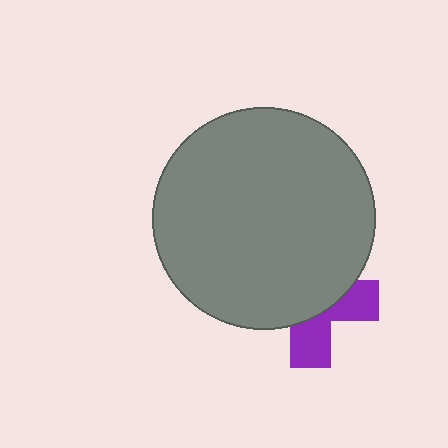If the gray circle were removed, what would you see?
You would see the complete purple cross.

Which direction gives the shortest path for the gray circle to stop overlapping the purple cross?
Moving up gives the shortest separation.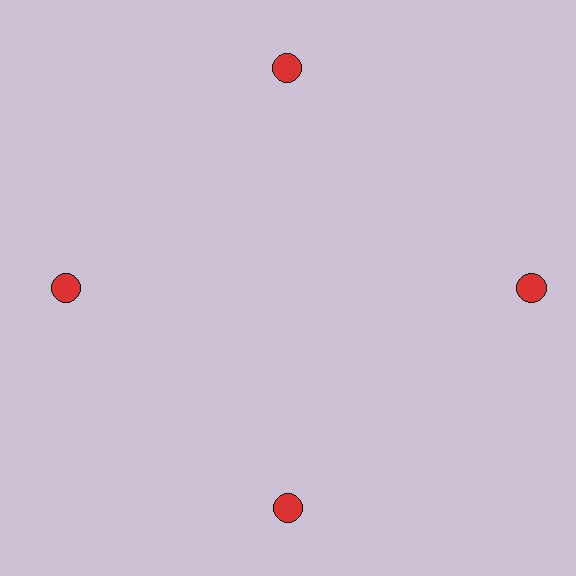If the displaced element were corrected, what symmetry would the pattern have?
It would have 4-fold rotational symmetry — the pattern would map onto itself every 90 degrees.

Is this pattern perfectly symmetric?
No. The 4 red circles are arranged in a ring, but one element near the 3 o'clock position is pushed outward from the center, breaking the 4-fold rotational symmetry.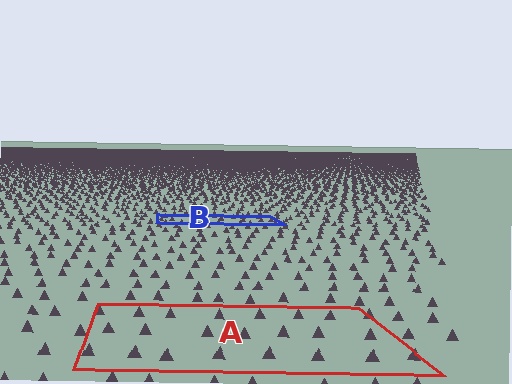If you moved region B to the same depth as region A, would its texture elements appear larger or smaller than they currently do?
They would appear larger. At a closer depth, the same texture elements are projected at a bigger on-screen size.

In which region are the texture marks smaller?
The texture marks are smaller in region B, because it is farther away.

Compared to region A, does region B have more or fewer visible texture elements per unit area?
Region B has more texture elements per unit area — they are packed more densely because it is farther away.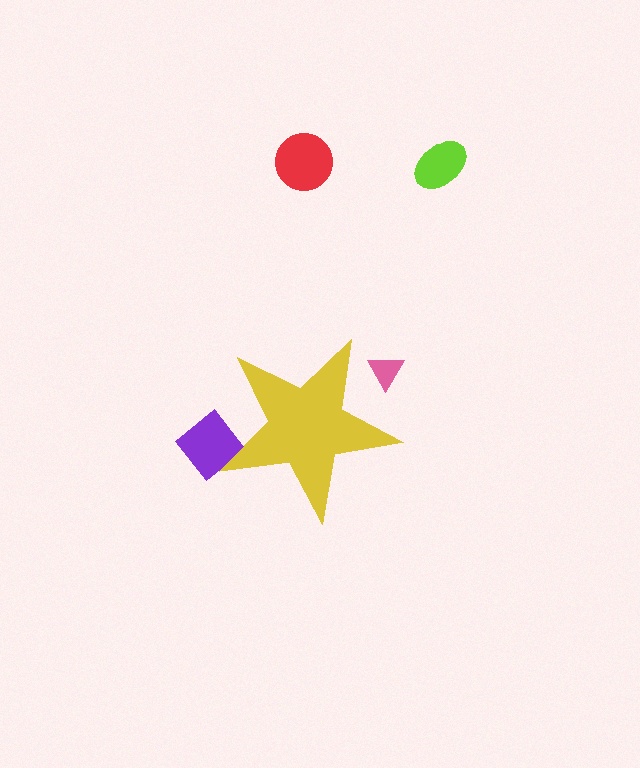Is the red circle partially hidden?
No, the red circle is fully visible.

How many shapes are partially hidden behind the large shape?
2 shapes are partially hidden.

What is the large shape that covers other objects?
A yellow star.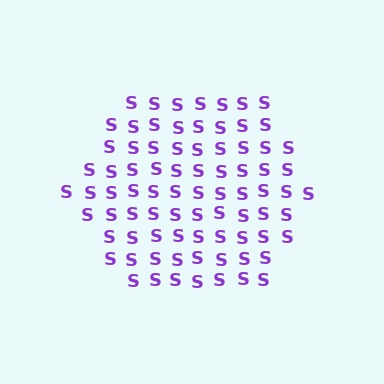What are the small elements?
The small elements are letter S's.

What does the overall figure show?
The overall figure shows a hexagon.